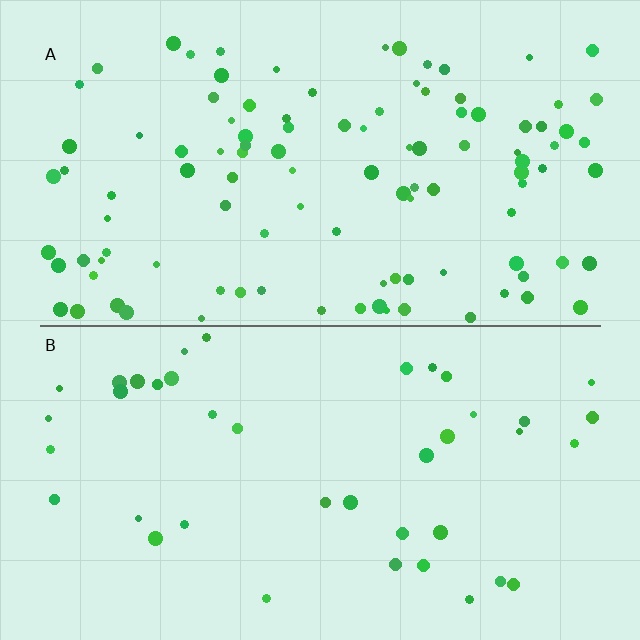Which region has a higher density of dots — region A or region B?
A (the top).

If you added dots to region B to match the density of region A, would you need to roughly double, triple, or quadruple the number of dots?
Approximately triple.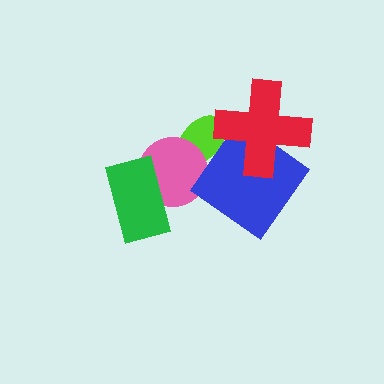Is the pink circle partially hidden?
Yes, it is partially covered by another shape.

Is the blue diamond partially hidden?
Yes, it is partially covered by another shape.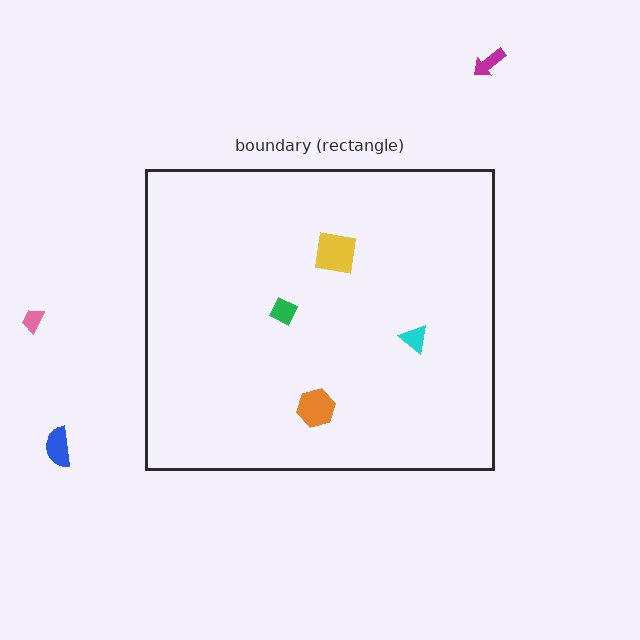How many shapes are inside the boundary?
4 inside, 3 outside.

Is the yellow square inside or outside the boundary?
Inside.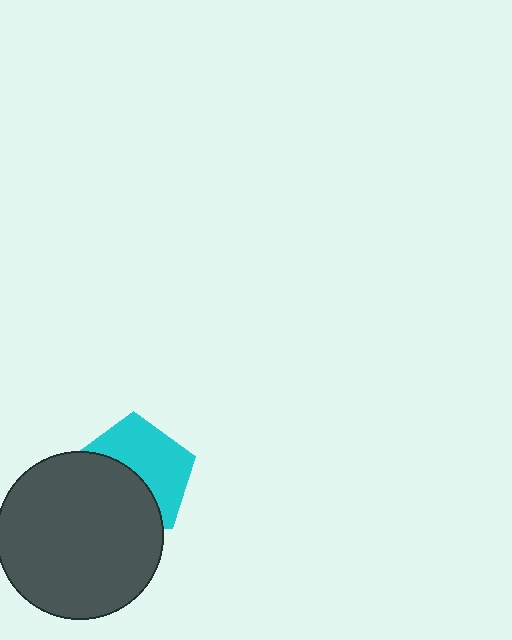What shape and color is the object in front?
The object in front is a dark gray circle.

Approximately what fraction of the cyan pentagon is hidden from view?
Roughly 47% of the cyan pentagon is hidden behind the dark gray circle.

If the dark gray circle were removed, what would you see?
You would see the complete cyan pentagon.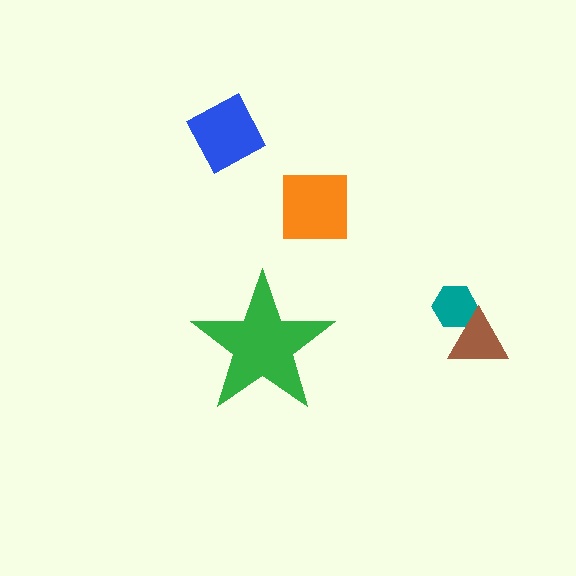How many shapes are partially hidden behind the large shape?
0 shapes are partially hidden.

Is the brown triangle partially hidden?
No, the brown triangle is fully visible.